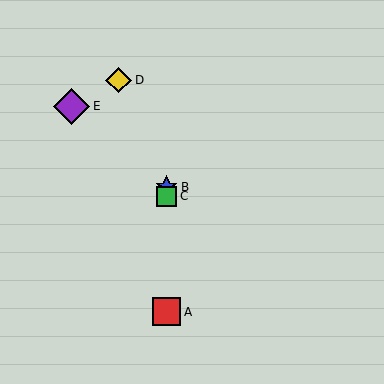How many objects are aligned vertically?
3 objects (A, B, C) are aligned vertically.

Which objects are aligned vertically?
Objects A, B, C are aligned vertically.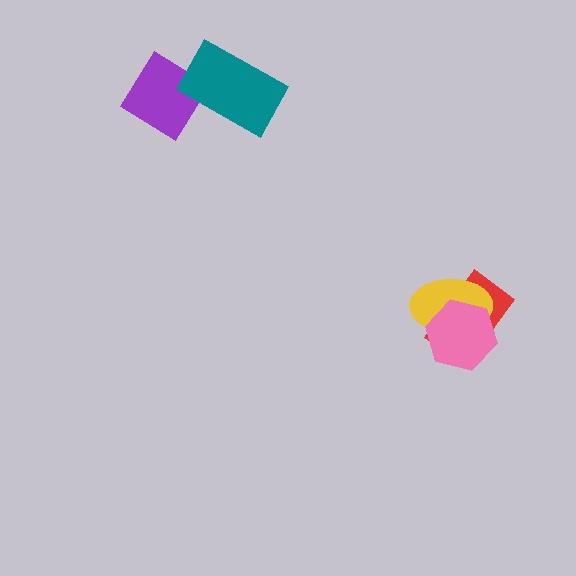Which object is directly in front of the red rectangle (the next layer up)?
The yellow ellipse is directly in front of the red rectangle.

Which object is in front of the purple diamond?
The teal rectangle is in front of the purple diamond.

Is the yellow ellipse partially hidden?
Yes, it is partially covered by another shape.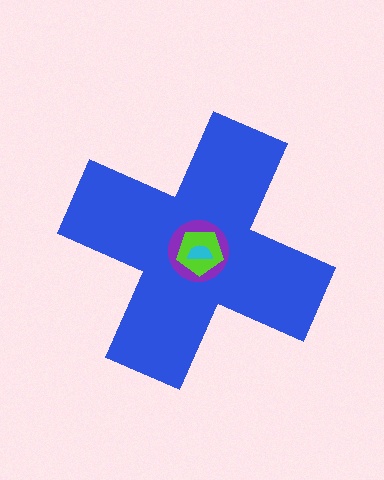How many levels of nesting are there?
4.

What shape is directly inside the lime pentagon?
The cyan semicircle.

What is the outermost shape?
The blue cross.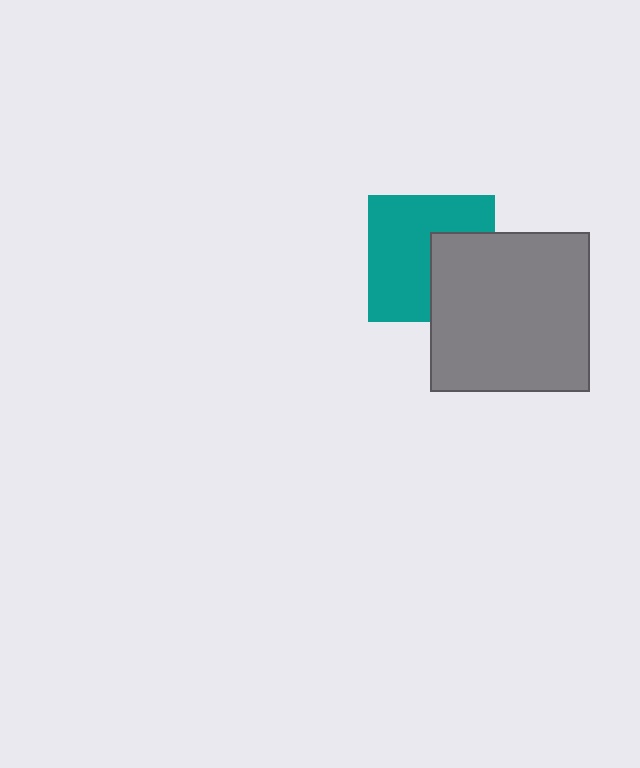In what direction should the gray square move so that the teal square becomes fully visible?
The gray square should move right. That is the shortest direction to clear the overlap and leave the teal square fully visible.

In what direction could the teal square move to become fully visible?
The teal square could move left. That would shift it out from behind the gray square entirely.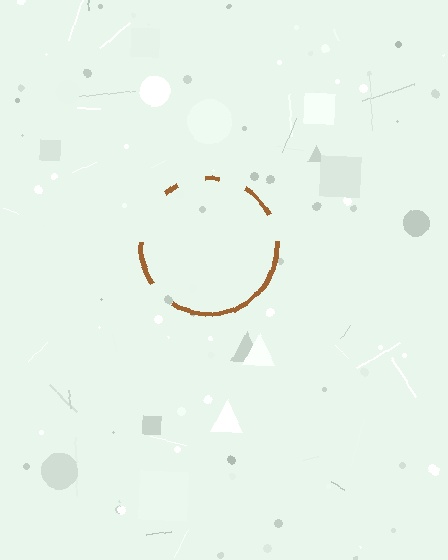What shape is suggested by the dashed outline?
The dashed outline suggests a circle.